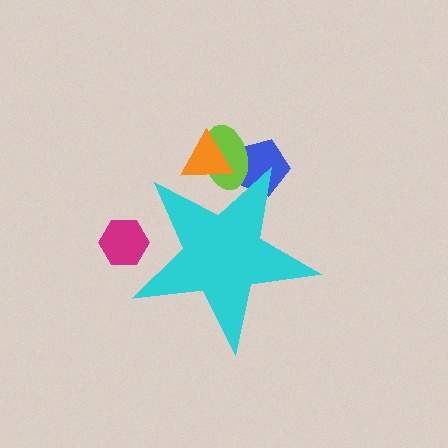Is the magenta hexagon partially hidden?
Yes, the magenta hexagon is partially hidden behind the cyan star.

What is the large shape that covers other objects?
A cyan star.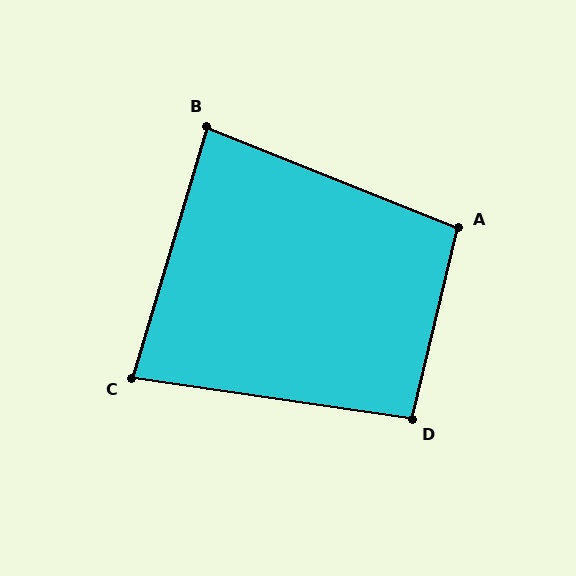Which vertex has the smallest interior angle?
C, at approximately 82 degrees.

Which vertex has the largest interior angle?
A, at approximately 98 degrees.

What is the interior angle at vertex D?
Approximately 95 degrees (obtuse).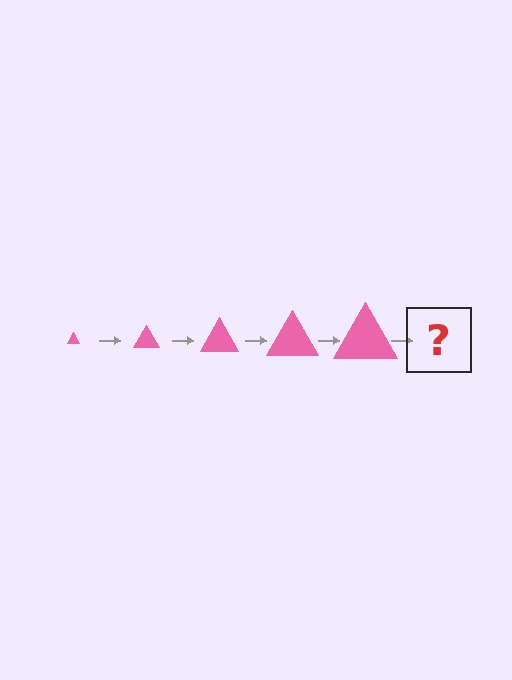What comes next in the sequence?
The next element should be a pink triangle, larger than the previous one.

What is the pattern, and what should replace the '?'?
The pattern is that the triangle gets progressively larger each step. The '?' should be a pink triangle, larger than the previous one.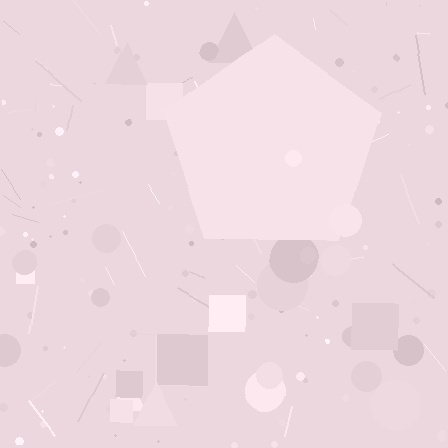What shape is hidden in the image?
A pentagon is hidden in the image.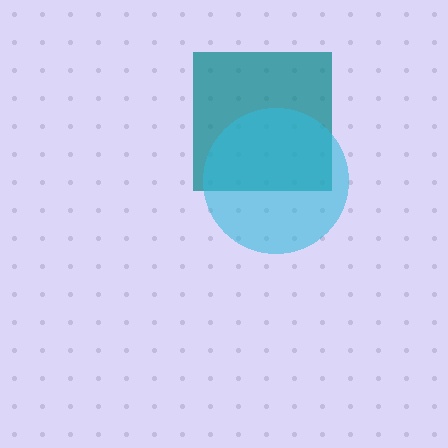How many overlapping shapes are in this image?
There are 2 overlapping shapes in the image.